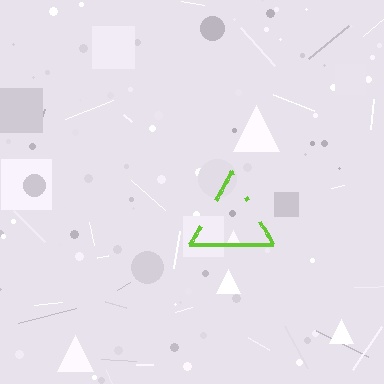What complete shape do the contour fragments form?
The contour fragments form a triangle.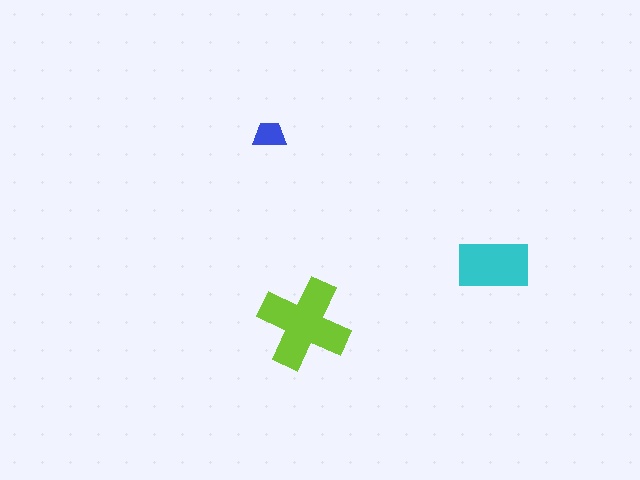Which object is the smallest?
The blue trapezoid.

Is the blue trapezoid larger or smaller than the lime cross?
Smaller.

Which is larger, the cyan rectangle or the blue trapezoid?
The cyan rectangle.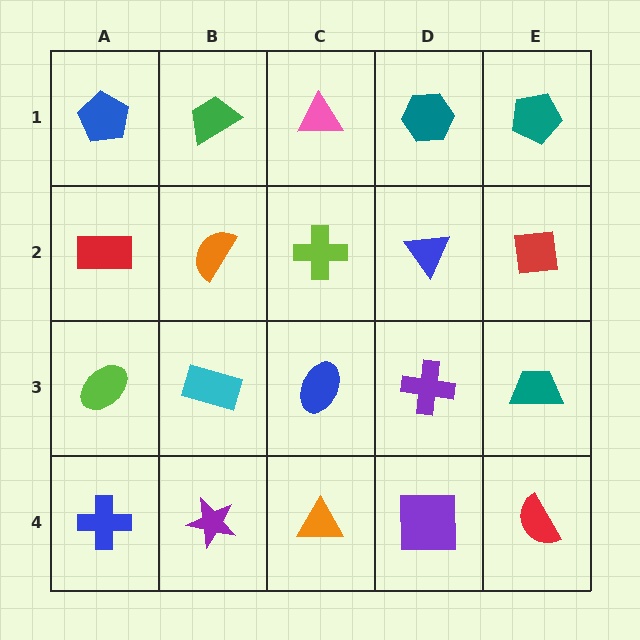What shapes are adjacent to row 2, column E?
A teal pentagon (row 1, column E), a teal trapezoid (row 3, column E), a blue triangle (row 2, column D).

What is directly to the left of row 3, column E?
A purple cross.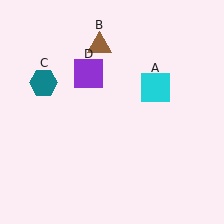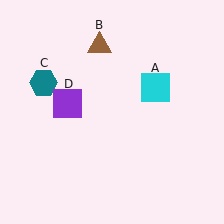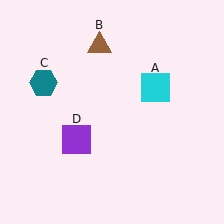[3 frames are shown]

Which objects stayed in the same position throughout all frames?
Cyan square (object A) and brown triangle (object B) and teal hexagon (object C) remained stationary.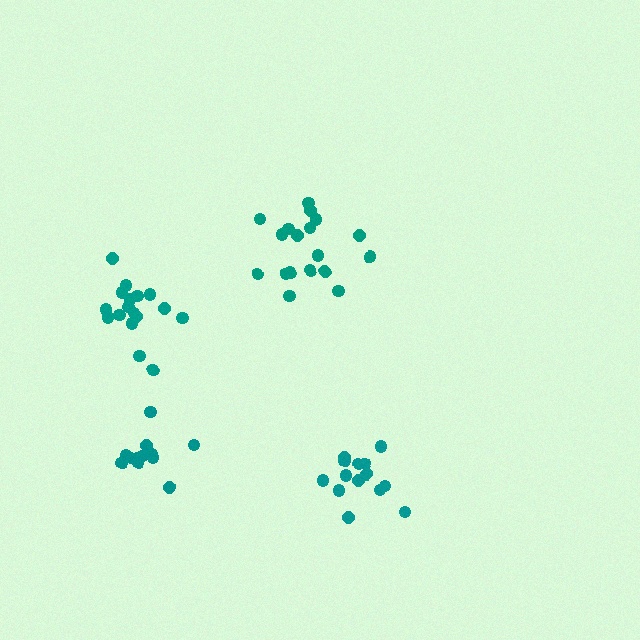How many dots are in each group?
Group 1: 14 dots, Group 2: 18 dots, Group 3: 12 dots, Group 4: 17 dots (61 total).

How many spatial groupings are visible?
There are 4 spatial groupings.